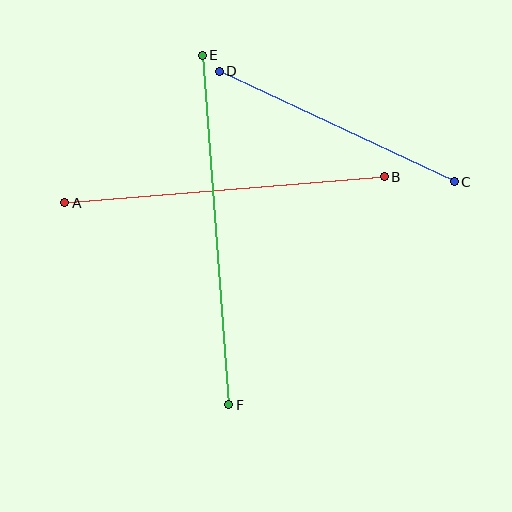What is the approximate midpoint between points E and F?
The midpoint is at approximately (215, 230) pixels.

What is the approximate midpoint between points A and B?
The midpoint is at approximately (224, 190) pixels.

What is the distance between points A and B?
The distance is approximately 321 pixels.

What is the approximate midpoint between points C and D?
The midpoint is at approximately (337, 126) pixels.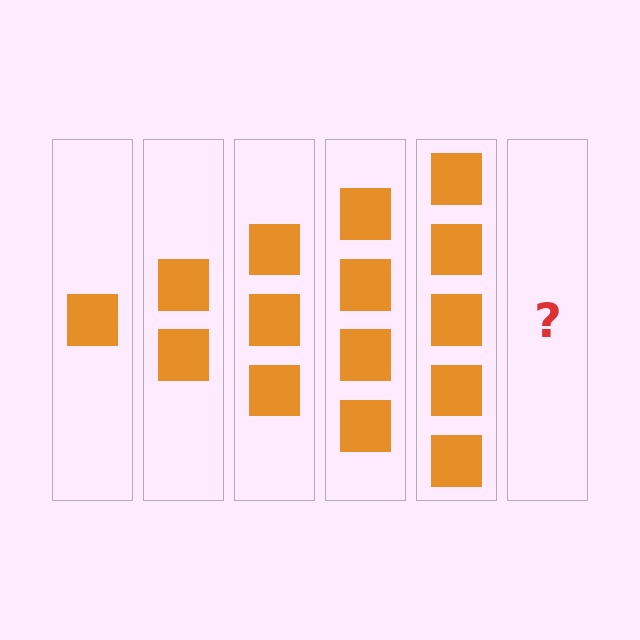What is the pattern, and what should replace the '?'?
The pattern is that each step adds one more square. The '?' should be 6 squares.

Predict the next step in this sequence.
The next step is 6 squares.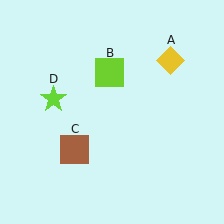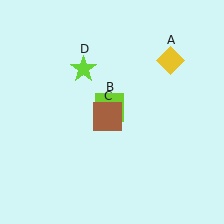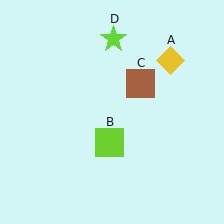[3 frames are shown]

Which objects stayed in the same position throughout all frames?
Yellow diamond (object A) remained stationary.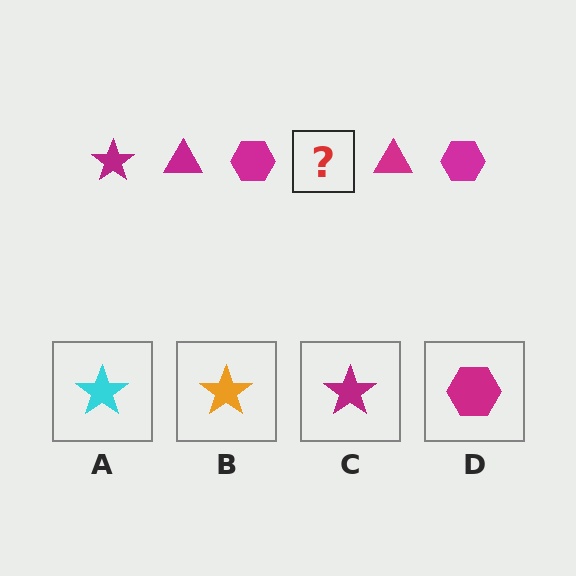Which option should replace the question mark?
Option C.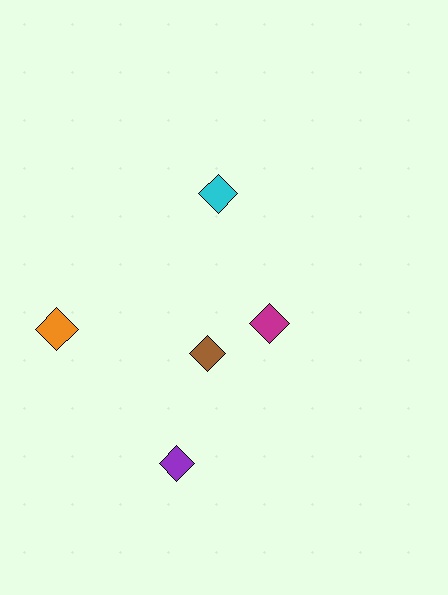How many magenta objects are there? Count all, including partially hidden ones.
There is 1 magenta object.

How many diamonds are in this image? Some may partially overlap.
There are 5 diamonds.